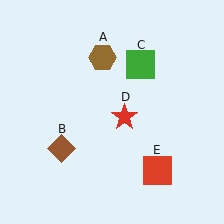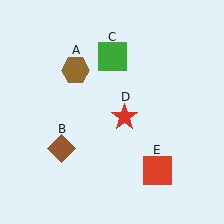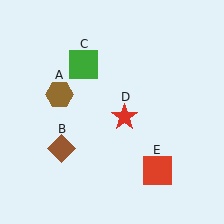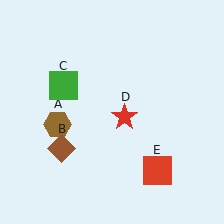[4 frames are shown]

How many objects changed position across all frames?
2 objects changed position: brown hexagon (object A), green square (object C).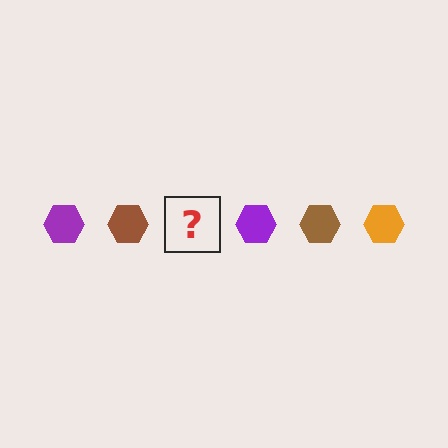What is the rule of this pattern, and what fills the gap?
The rule is that the pattern cycles through purple, brown, orange hexagons. The gap should be filled with an orange hexagon.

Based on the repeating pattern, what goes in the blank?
The blank should be an orange hexagon.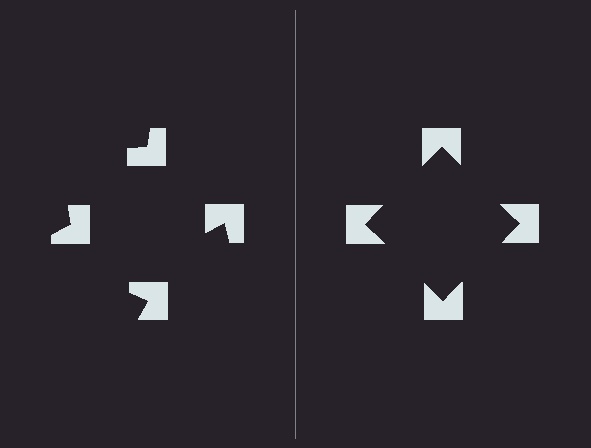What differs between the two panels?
The notched squares are positioned identically on both sides; only the wedge orientations differ. On the right they align to a square; on the left they are misaligned.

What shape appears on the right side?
An illusory square.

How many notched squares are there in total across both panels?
8 — 4 on each side.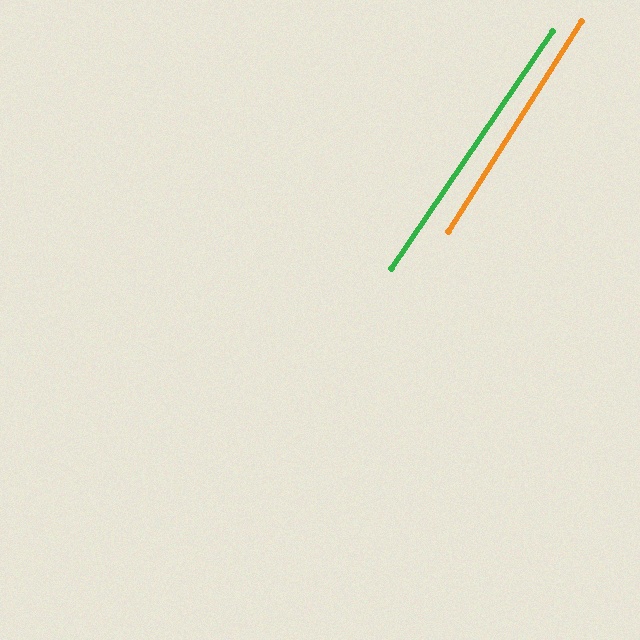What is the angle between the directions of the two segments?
Approximately 2 degrees.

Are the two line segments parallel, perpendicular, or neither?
Parallel — their directions differ by only 1.9°.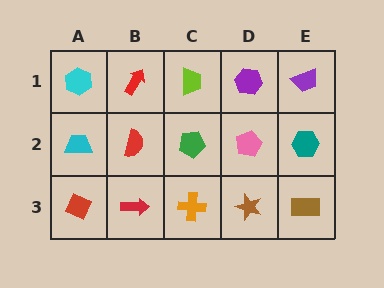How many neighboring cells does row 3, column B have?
3.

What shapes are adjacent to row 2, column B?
A red arrow (row 1, column B), a red arrow (row 3, column B), a cyan trapezoid (row 2, column A), a green pentagon (row 2, column C).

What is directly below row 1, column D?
A pink pentagon.